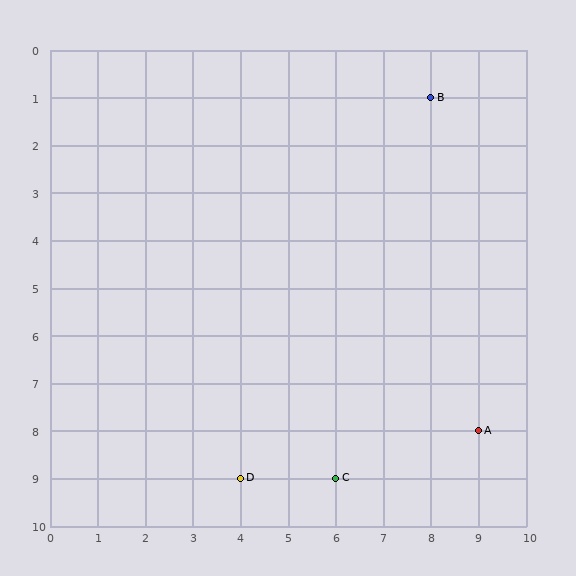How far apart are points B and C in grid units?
Points B and C are 2 columns and 8 rows apart (about 8.2 grid units diagonally).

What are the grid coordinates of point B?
Point B is at grid coordinates (8, 1).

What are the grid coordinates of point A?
Point A is at grid coordinates (9, 8).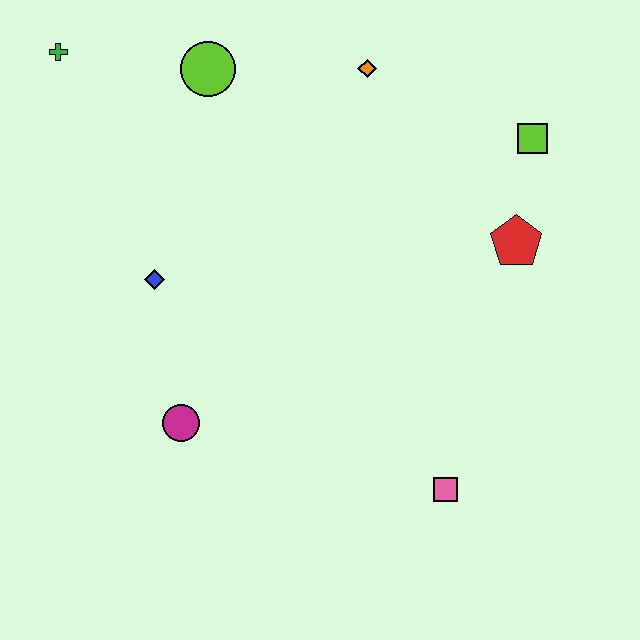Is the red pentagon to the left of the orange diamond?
No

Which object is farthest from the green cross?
The pink square is farthest from the green cross.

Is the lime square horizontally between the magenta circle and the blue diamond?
No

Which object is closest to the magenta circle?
The blue diamond is closest to the magenta circle.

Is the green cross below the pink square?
No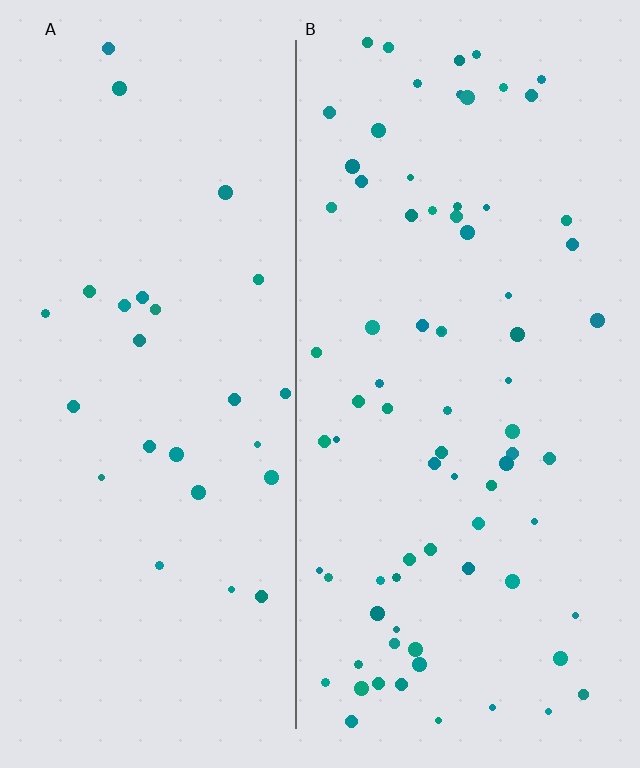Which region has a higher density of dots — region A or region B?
B (the right).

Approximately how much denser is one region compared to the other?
Approximately 2.8× — region B over region A.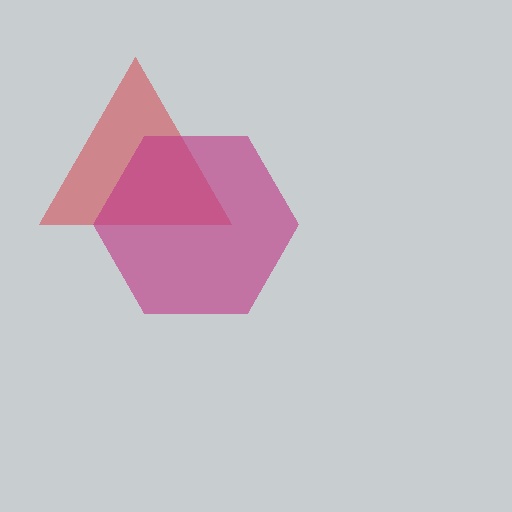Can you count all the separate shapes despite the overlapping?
Yes, there are 2 separate shapes.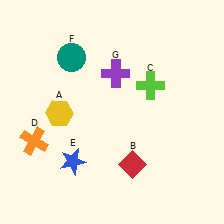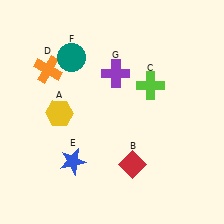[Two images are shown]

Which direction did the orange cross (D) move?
The orange cross (D) moved up.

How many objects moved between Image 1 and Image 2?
1 object moved between the two images.